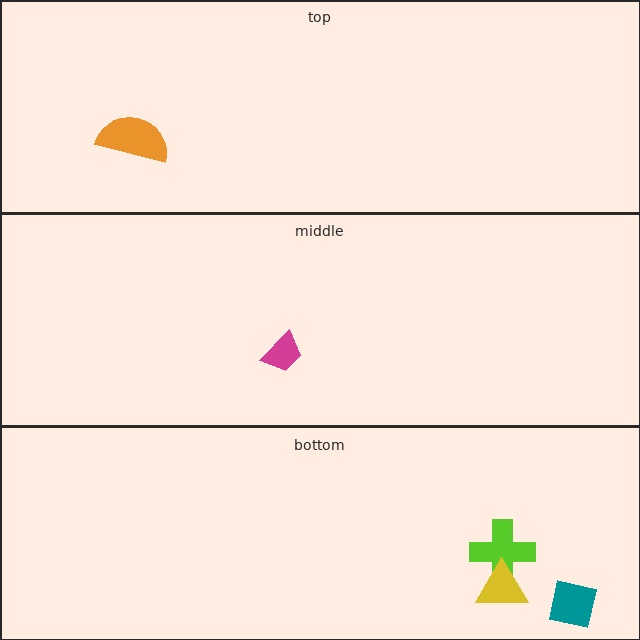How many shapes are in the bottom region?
3.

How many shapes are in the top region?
1.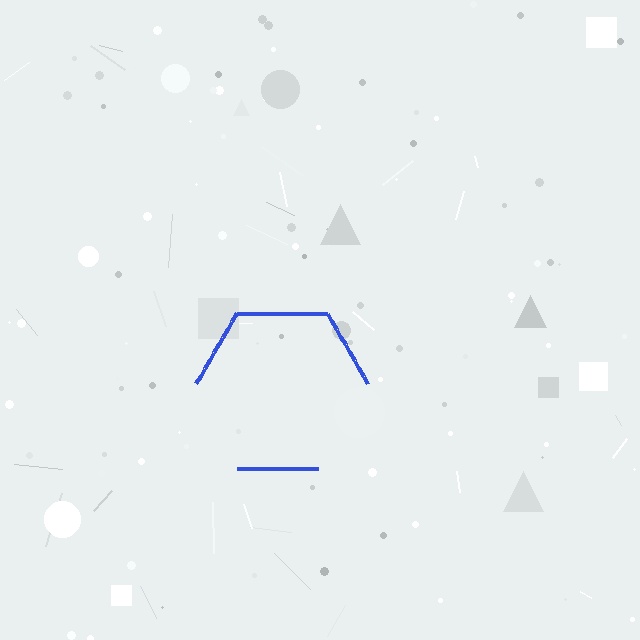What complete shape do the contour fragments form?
The contour fragments form a hexagon.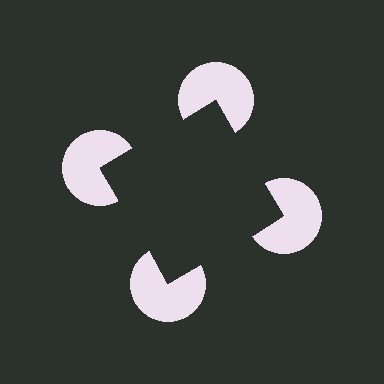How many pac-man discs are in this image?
There are 4 — one at each vertex of the illusory square.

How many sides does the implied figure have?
4 sides.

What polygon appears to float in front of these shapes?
An illusory square — its edges are inferred from the aligned wedge cuts in the pac-man discs, not physically drawn.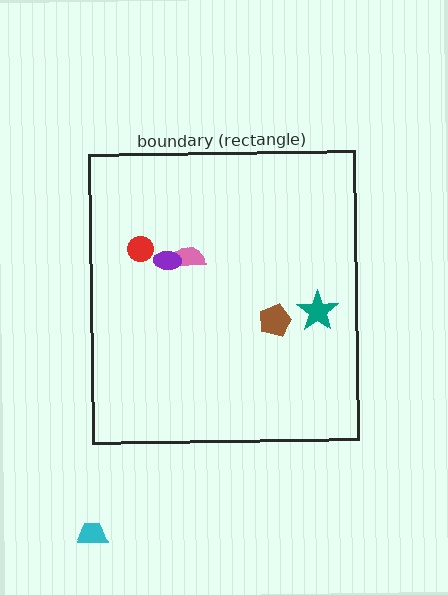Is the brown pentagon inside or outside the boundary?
Inside.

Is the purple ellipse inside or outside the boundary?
Inside.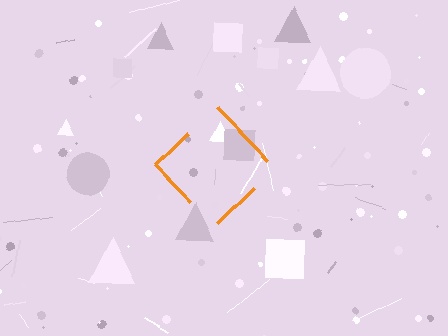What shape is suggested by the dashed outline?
The dashed outline suggests a diamond.